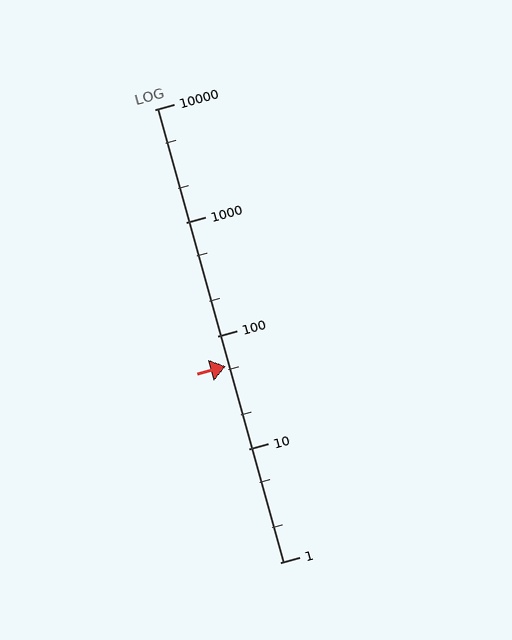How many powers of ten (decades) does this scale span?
The scale spans 4 decades, from 1 to 10000.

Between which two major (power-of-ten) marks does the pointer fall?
The pointer is between 10 and 100.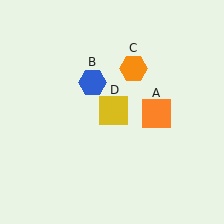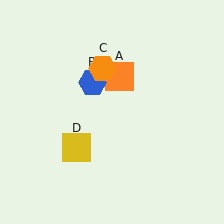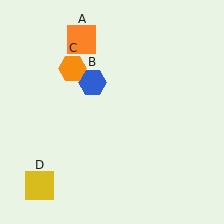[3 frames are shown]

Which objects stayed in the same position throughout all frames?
Blue hexagon (object B) remained stationary.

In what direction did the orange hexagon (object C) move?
The orange hexagon (object C) moved left.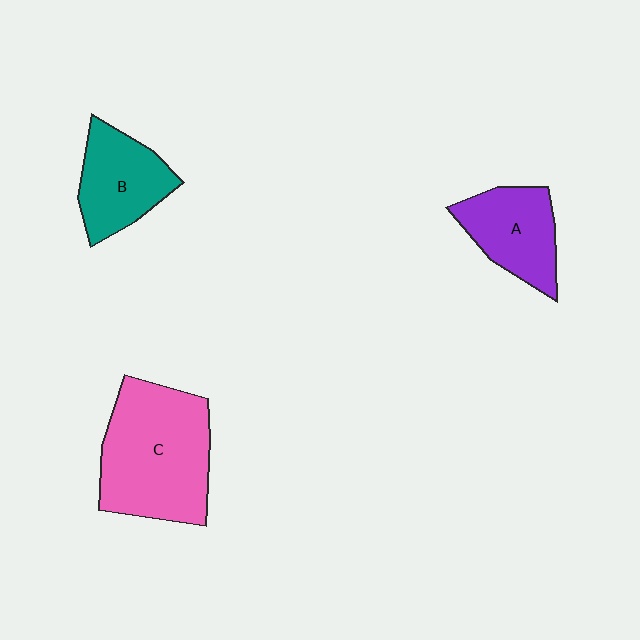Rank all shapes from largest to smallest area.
From largest to smallest: C (pink), B (teal), A (purple).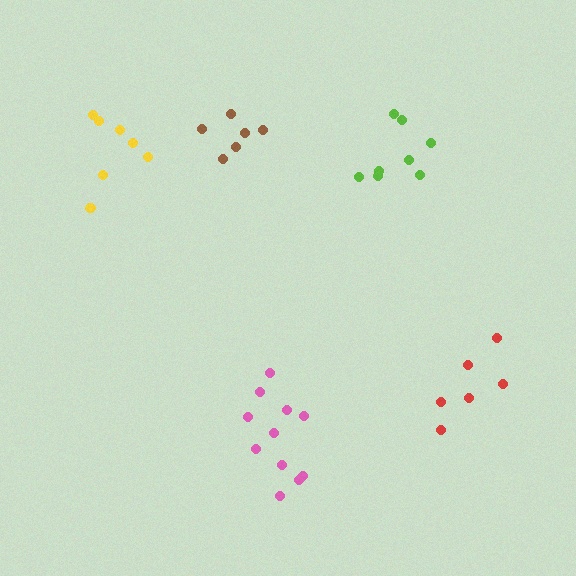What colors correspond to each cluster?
The clusters are colored: red, lime, pink, yellow, brown.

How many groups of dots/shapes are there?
There are 5 groups.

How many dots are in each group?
Group 1: 6 dots, Group 2: 8 dots, Group 3: 11 dots, Group 4: 7 dots, Group 5: 6 dots (38 total).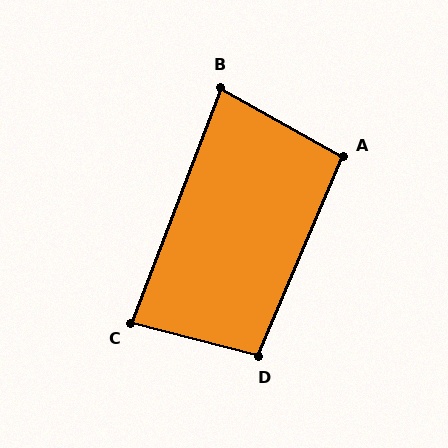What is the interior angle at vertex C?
Approximately 84 degrees (acute).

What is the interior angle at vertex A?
Approximately 96 degrees (obtuse).